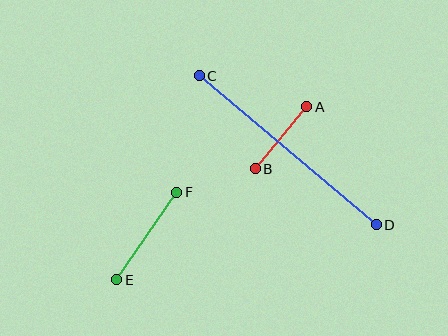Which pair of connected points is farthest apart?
Points C and D are farthest apart.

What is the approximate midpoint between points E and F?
The midpoint is at approximately (147, 236) pixels.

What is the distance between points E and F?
The distance is approximately 106 pixels.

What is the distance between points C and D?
The distance is approximately 231 pixels.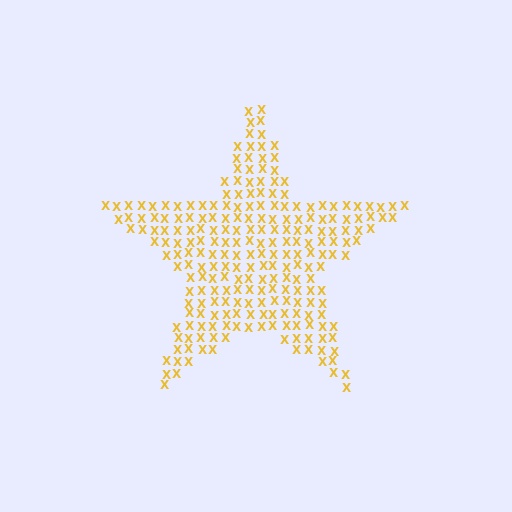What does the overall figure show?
The overall figure shows a star.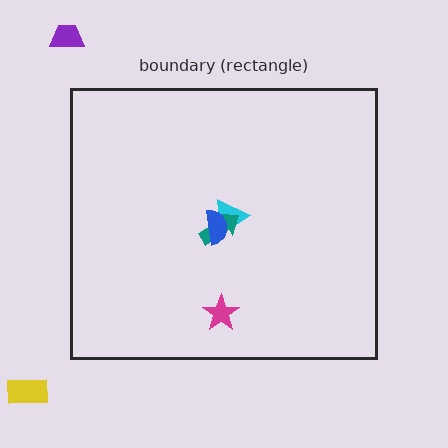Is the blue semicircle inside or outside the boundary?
Inside.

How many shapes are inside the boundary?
4 inside, 2 outside.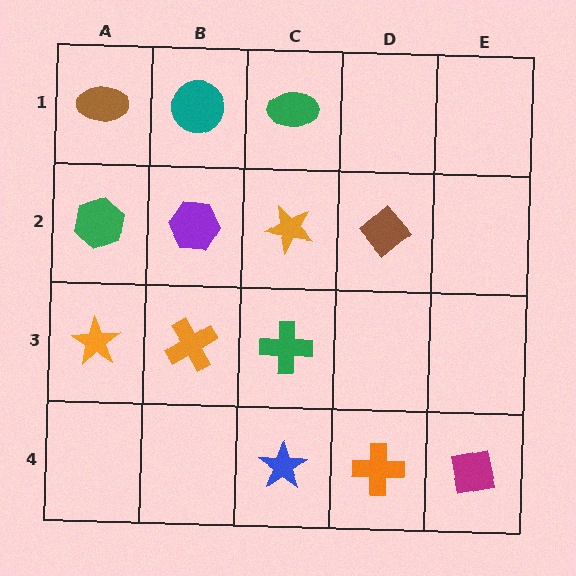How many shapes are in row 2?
4 shapes.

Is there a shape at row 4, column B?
No, that cell is empty.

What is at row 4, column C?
A blue star.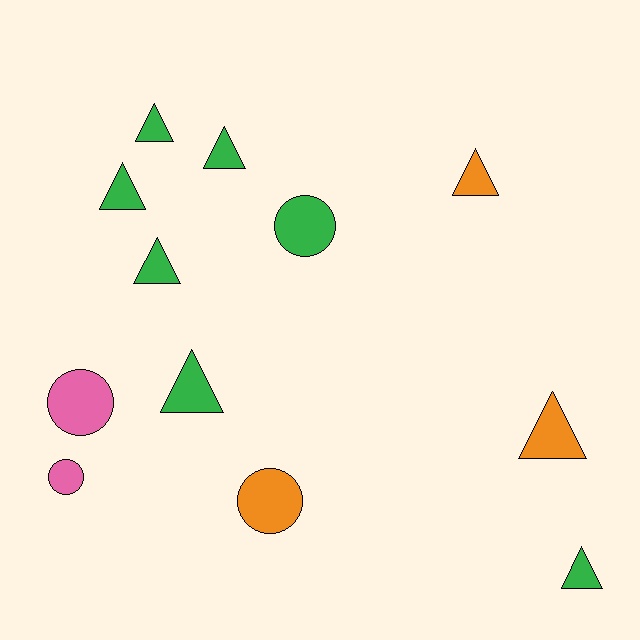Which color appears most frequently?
Green, with 7 objects.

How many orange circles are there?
There is 1 orange circle.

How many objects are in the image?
There are 12 objects.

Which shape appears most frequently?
Triangle, with 8 objects.